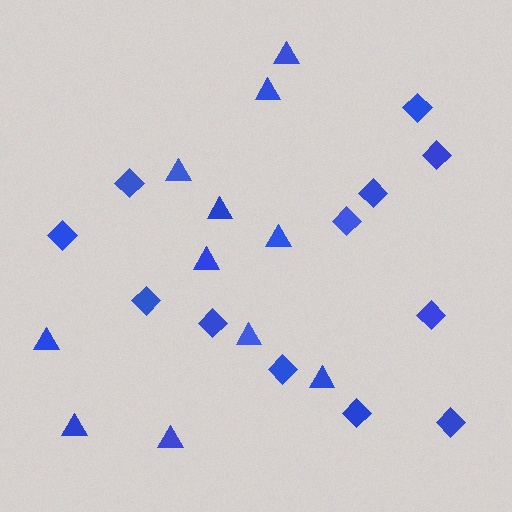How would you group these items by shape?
There are 2 groups: one group of triangles (11) and one group of diamonds (12).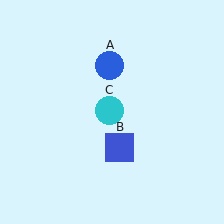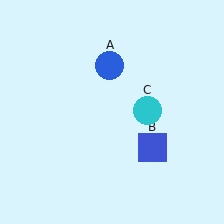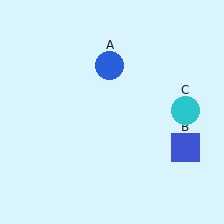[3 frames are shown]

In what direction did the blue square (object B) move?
The blue square (object B) moved right.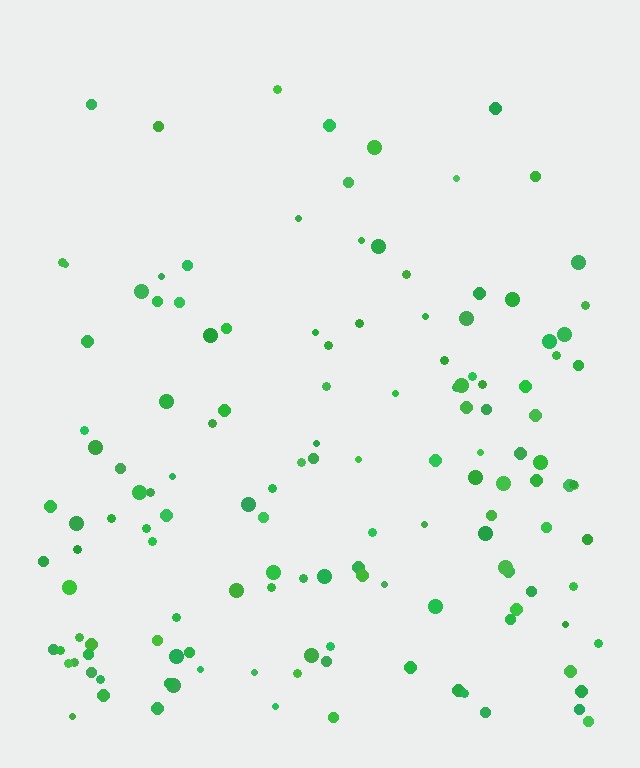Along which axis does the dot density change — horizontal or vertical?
Vertical.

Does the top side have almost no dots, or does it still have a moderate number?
Still a moderate number, just noticeably fewer than the bottom.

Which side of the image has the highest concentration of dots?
The bottom.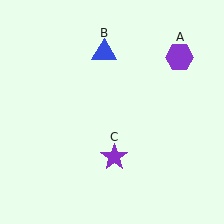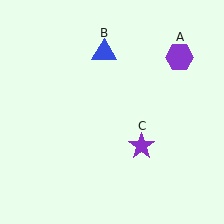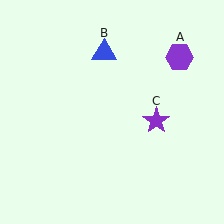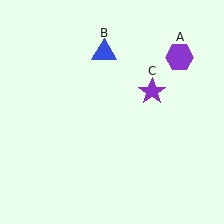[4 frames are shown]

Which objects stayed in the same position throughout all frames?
Purple hexagon (object A) and blue triangle (object B) remained stationary.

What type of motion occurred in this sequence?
The purple star (object C) rotated counterclockwise around the center of the scene.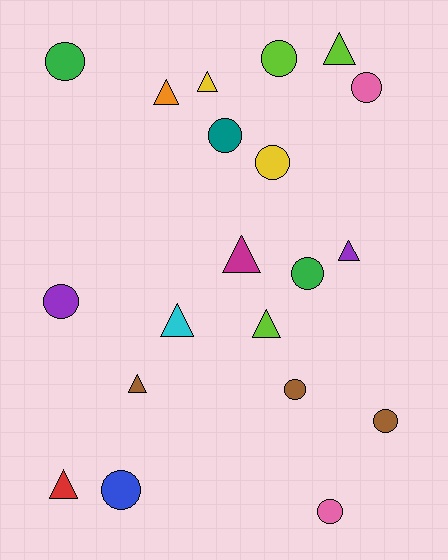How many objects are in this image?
There are 20 objects.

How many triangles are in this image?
There are 9 triangles.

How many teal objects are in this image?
There is 1 teal object.